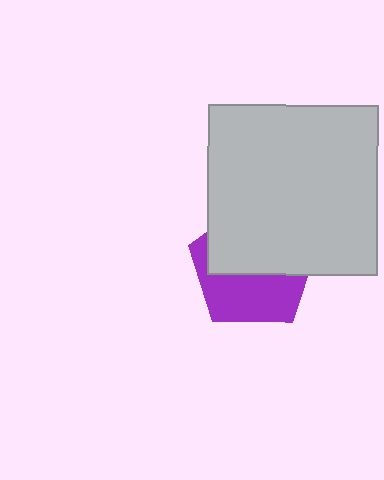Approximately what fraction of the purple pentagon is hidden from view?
Roughly 55% of the purple pentagon is hidden behind the light gray square.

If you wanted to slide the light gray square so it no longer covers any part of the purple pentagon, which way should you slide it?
Slide it up — that is the most direct way to separate the two shapes.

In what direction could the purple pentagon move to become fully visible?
The purple pentagon could move down. That would shift it out from behind the light gray square entirely.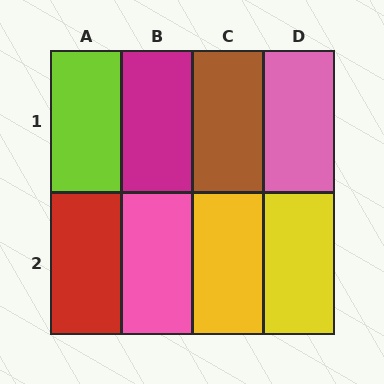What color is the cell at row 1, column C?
Brown.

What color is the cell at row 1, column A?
Lime.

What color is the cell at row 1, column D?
Pink.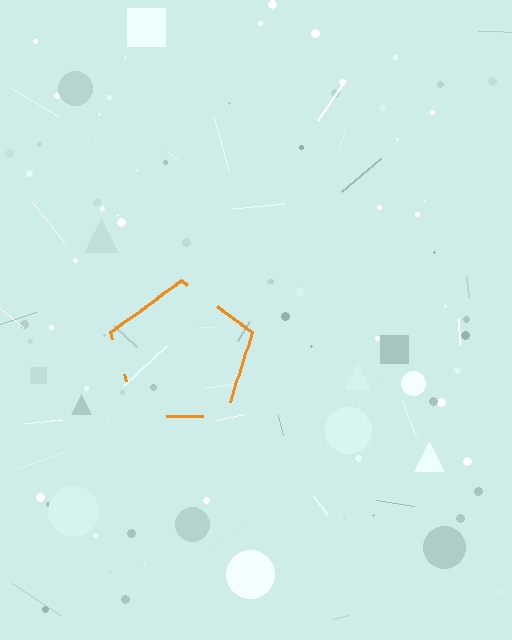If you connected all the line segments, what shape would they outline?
They would outline a pentagon.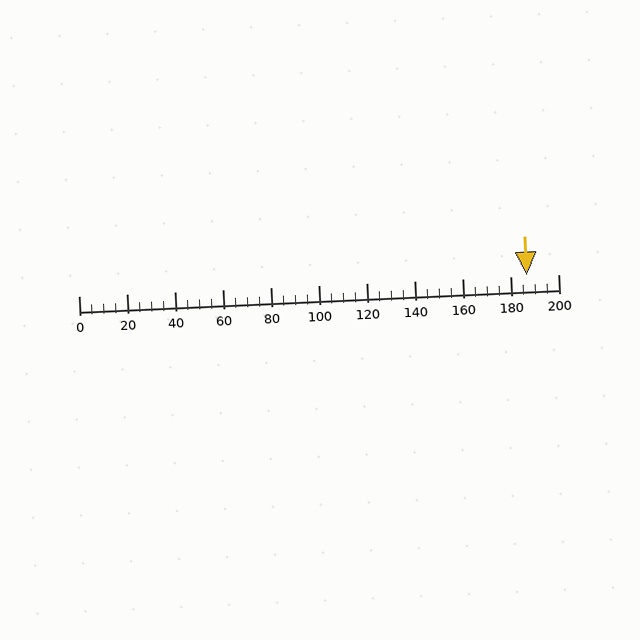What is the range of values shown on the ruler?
The ruler shows values from 0 to 200.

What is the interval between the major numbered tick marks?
The major tick marks are spaced 20 units apart.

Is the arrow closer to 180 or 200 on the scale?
The arrow is closer to 180.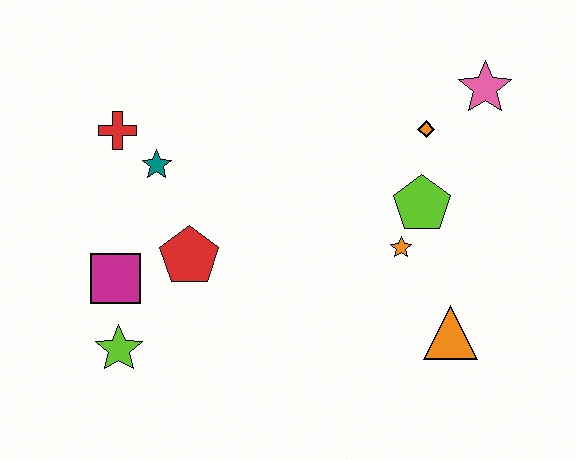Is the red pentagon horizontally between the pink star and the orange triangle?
No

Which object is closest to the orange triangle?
The orange star is closest to the orange triangle.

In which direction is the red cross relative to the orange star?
The red cross is to the left of the orange star.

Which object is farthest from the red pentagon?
The pink star is farthest from the red pentagon.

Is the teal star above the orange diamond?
No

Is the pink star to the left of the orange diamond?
No